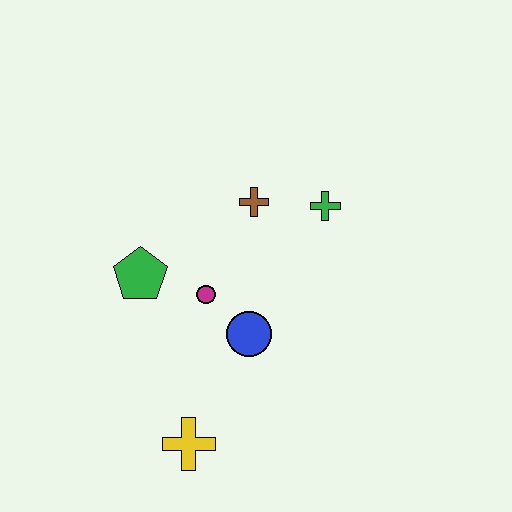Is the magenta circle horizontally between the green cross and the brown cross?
No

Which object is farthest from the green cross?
The yellow cross is farthest from the green cross.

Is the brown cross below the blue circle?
No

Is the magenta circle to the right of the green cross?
No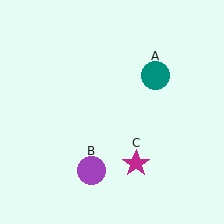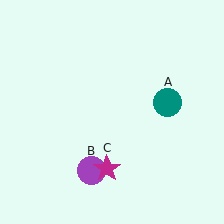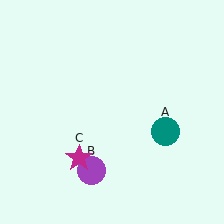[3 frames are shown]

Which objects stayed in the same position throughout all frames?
Purple circle (object B) remained stationary.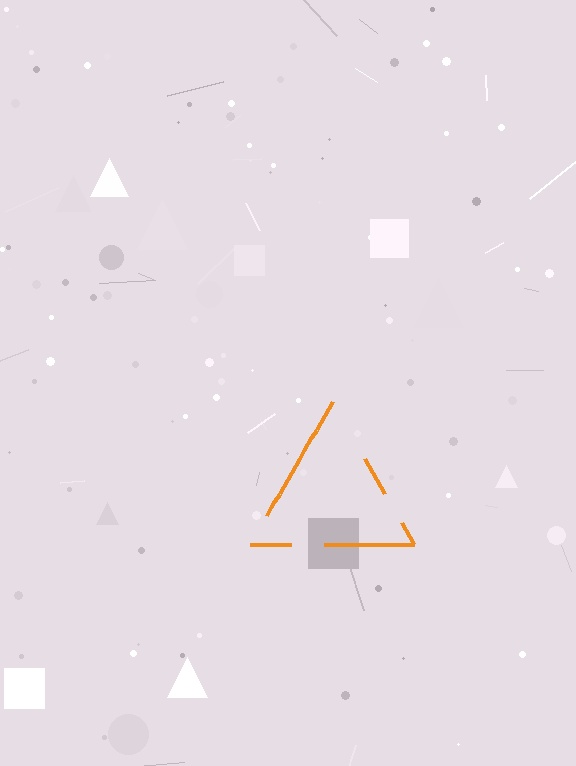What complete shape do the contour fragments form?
The contour fragments form a triangle.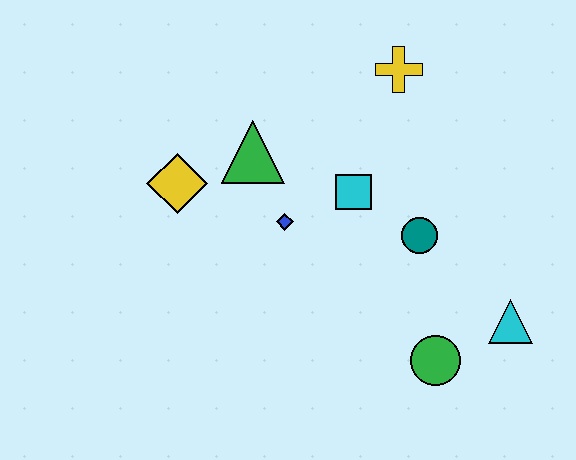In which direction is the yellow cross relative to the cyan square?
The yellow cross is above the cyan square.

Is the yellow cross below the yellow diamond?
No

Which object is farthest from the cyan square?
The cyan triangle is farthest from the cyan square.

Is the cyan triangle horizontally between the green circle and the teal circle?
No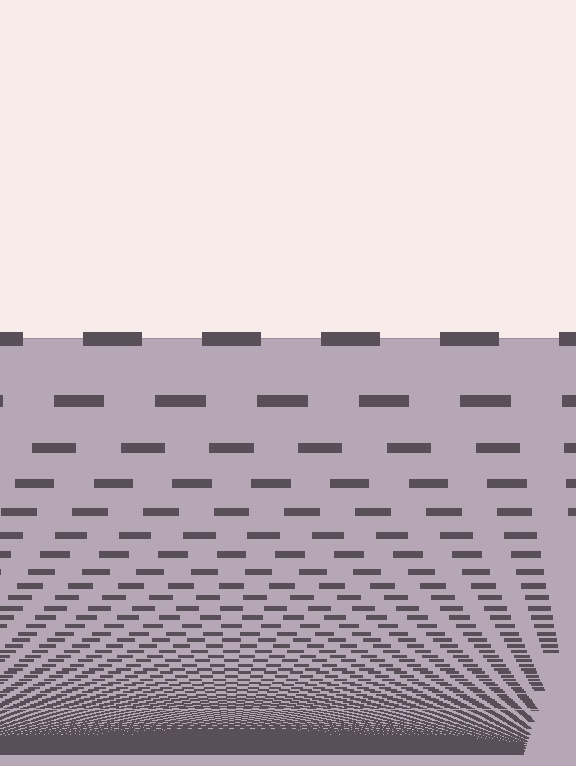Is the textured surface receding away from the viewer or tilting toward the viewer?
The surface appears to tilt toward the viewer. Texture elements get larger and sparser toward the top.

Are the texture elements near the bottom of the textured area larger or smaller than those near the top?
Smaller. The gradient is inverted — elements near the bottom are smaller and denser.